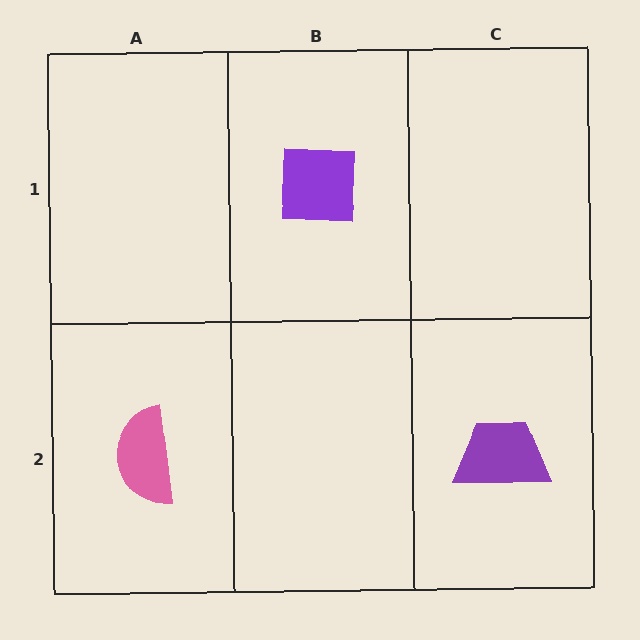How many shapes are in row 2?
2 shapes.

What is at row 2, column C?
A purple trapezoid.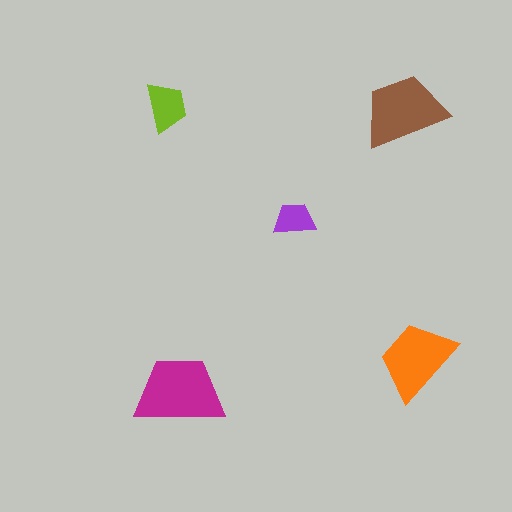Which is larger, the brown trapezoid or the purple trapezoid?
The brown one.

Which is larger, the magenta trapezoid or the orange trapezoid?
The magenta one.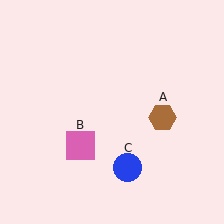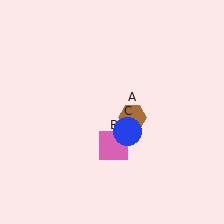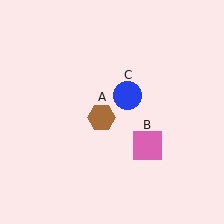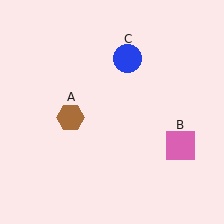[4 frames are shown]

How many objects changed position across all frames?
3 objects changed position: brown hexagon (object A), pink square (object B), blue circle (object C).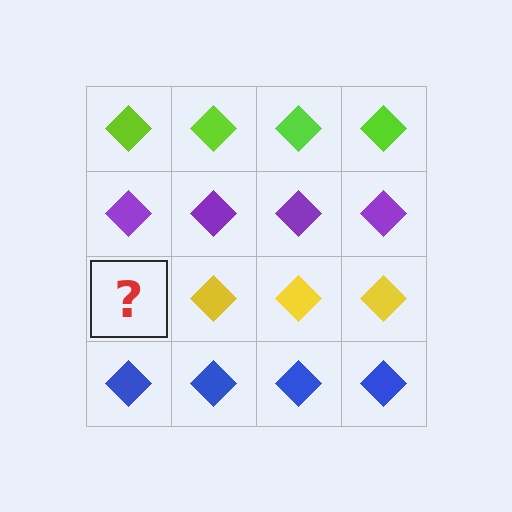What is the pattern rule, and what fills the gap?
The rule is that each row has a consistent color. The gap should be filled with a yellow diamond.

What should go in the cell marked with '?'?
The missing cell should contain a yellow diamond.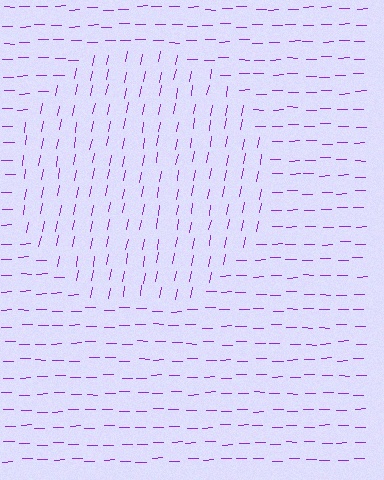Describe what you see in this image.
The image is filled with small purple line segments. A circle region in the image has lines oriented differently from the surrounding lines, creating a visible texture boundary.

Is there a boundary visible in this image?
Yes, there is a texture boundary formed by a change in line orientation.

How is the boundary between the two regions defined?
The boundary is defined purely by a change in line orientation (approximately 79 degrees difference). All lines are the same color and thickness.